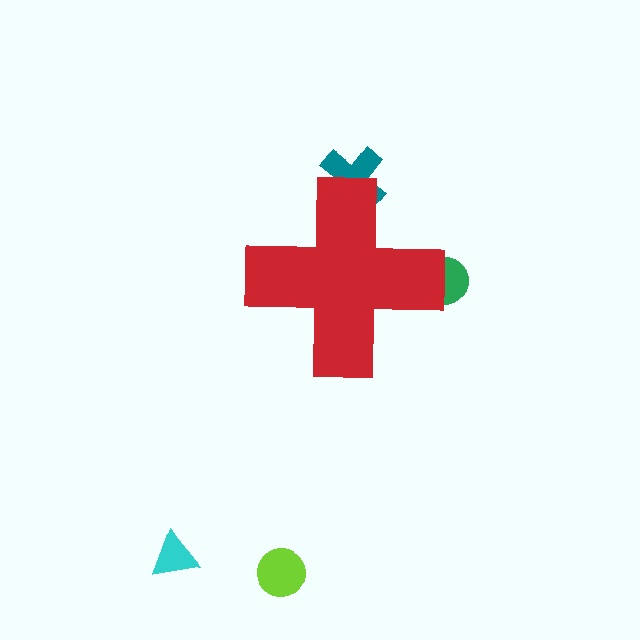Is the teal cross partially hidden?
Yes, the teal cross is partially hidden behind the red cross.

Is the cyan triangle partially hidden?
No, the cyan triangle is fully visible.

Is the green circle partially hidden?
Yes, the green circle is partially hidden behind the red cross.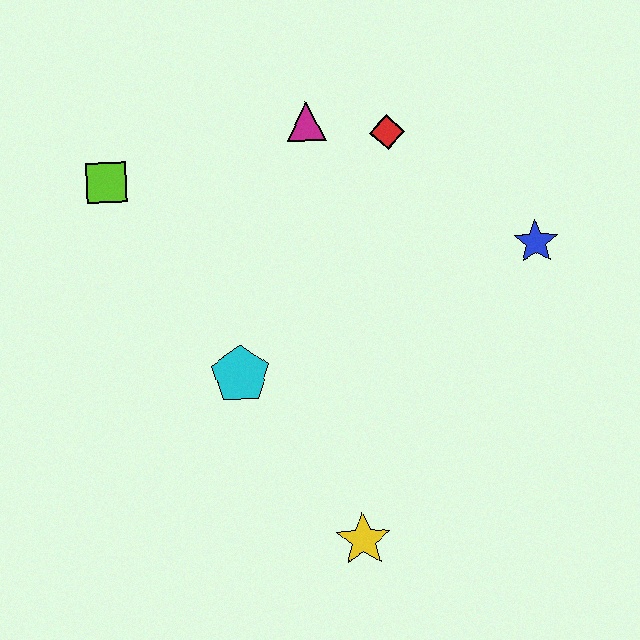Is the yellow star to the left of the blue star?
Yes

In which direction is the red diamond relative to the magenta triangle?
The red diamond is to the right of the magenta triangle.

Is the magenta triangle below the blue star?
No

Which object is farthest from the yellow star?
The lime square is farthest from the yellow star.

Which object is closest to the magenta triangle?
The red diamond is closest to the magenta triangle.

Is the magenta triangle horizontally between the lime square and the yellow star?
Yes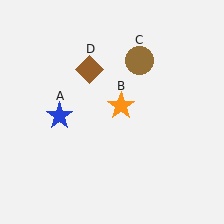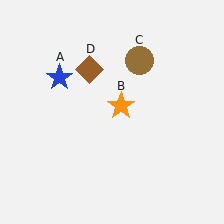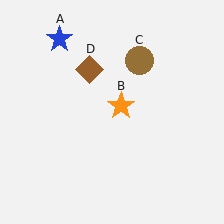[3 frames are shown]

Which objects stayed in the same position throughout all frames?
Orange star (object B) and brown circle (object C) and brown diamond (object D) remained stationary.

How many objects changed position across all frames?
1 object changed position: blue star (object A).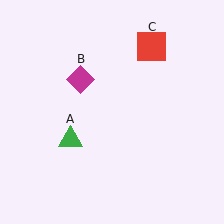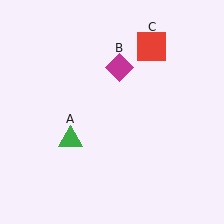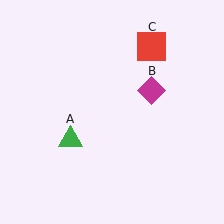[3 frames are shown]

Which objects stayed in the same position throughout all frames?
Green triangle (object A) and red square (object C) remained stationary.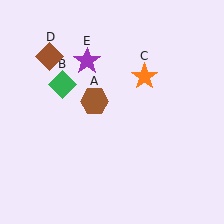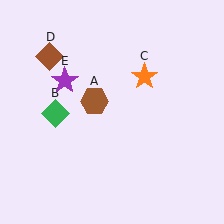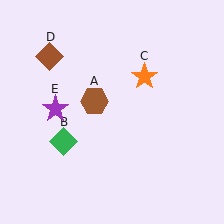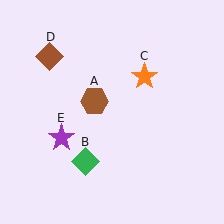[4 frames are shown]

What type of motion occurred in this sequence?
The green diamond (object B), purple star (object E) rotated counterclockwise around the center of the scene.